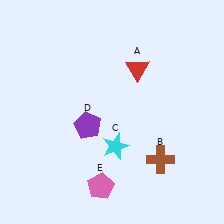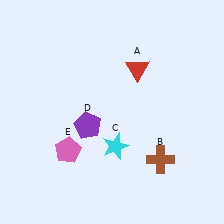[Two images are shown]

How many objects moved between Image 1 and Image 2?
1 object moved between the two images.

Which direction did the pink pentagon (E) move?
The pink pentagon (E) moved up.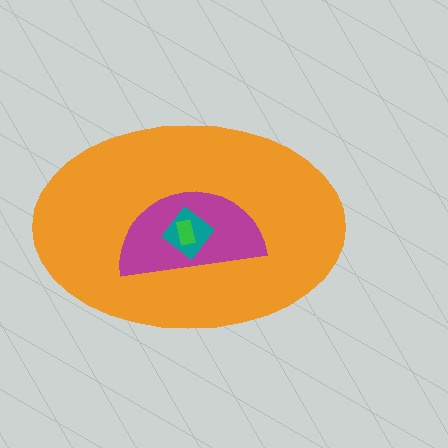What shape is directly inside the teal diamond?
The green rectangle.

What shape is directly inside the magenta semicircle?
The teal diamond.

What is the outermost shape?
The orange ellipse.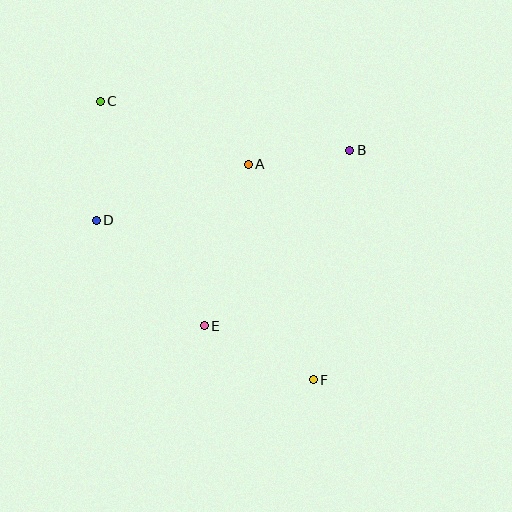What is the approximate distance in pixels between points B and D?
The distance between B and D is approximately 263 pixels.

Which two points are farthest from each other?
Points C and F are farthest from each other.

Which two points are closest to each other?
Points A and B are closest to each other.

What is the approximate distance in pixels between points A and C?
The distance between A and C is approximately 161 pixels.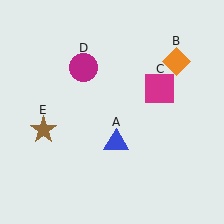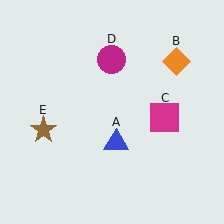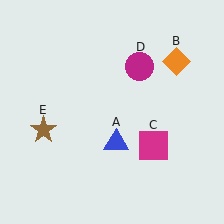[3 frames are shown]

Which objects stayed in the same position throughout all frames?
Blue triangle (object A) and orange diamond (object B) and brown star (object E) remained stationary.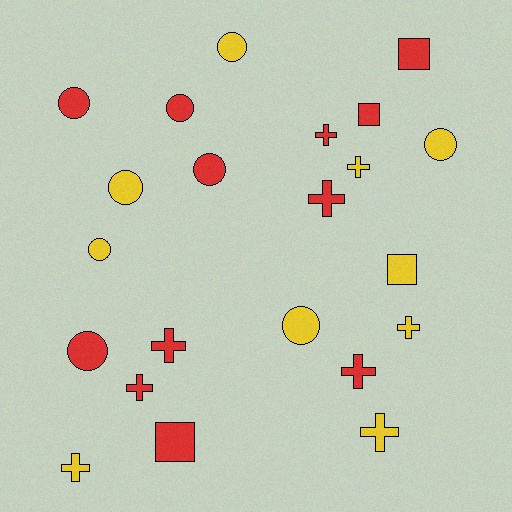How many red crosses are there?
There are 5 red crosses.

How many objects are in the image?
There are 22 objects.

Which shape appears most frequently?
Circle, with 9 objects.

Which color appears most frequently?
Red, with 12 objects.